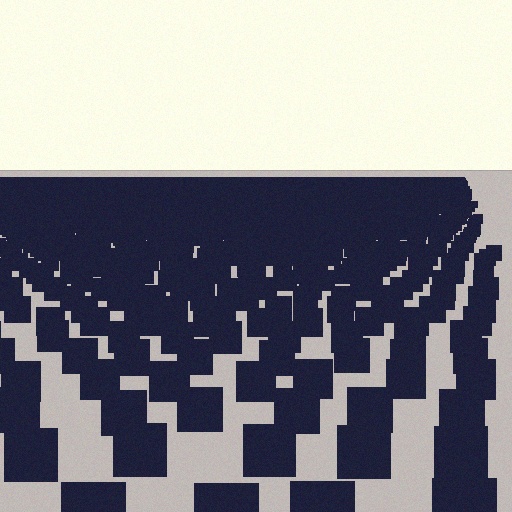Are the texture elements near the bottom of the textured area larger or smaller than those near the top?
Larger. Near the bottom, elements are closer to the viewer and appear at a bigger on-screen size.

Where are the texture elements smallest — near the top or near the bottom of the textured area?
Near the top.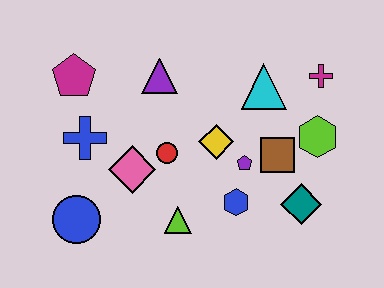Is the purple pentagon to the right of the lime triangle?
Yes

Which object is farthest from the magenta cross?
The blue circle is farthest from the magenta cross.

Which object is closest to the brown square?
The purple pentagon is closest to the brown square.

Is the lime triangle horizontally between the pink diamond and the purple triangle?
No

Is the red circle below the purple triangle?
Yes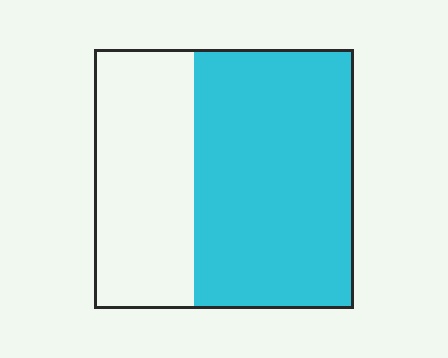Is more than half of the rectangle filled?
Yes.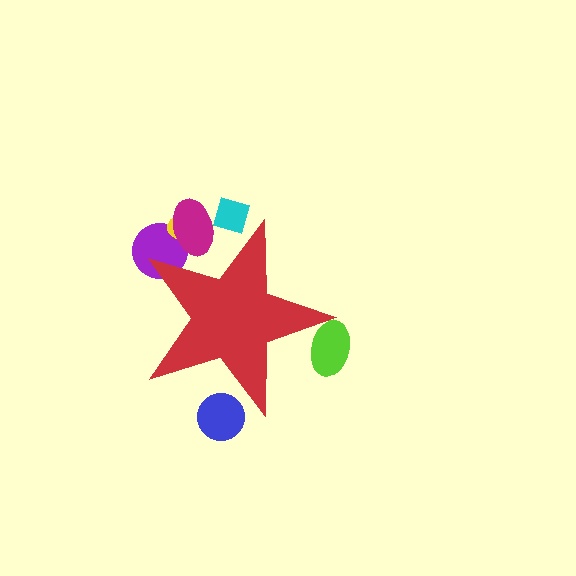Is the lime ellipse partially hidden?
Yes, the lime ellipse is partially hidden behind the red star.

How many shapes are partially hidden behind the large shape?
6 shapes are partially hidden.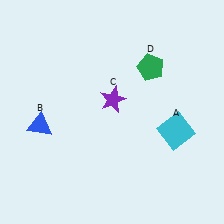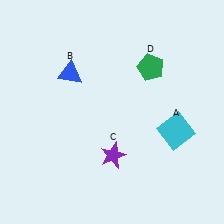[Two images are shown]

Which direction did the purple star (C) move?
The purple star (C) moved down.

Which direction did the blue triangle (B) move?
The blue triangle (B) moved up.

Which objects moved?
The objects that moved are: the blue triangle (B), the purple star (C).